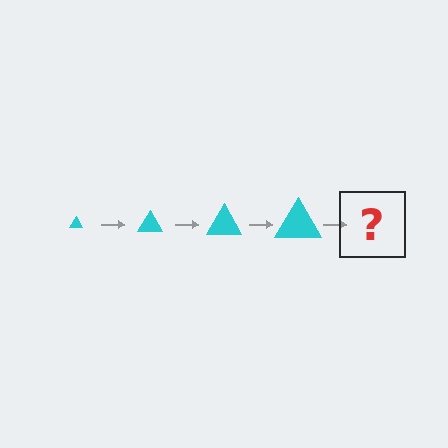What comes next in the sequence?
The next element should be a cyan triangle, larger than the previous one.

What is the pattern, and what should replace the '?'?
The pattern is that the triangle gets progressively larger each step. The '?' should be a cyan triangle, larger than the previous one.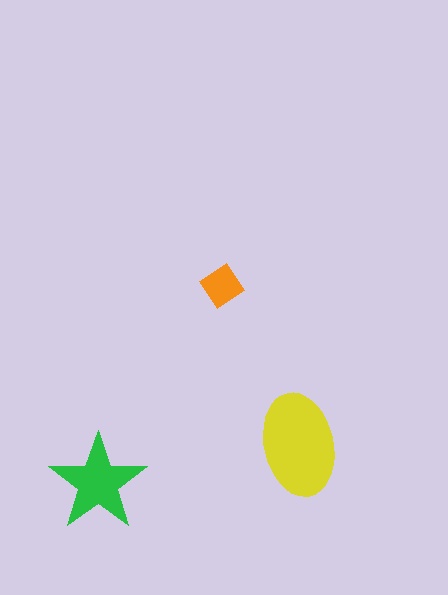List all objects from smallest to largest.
The orange diamond, the green star, the yellow ellipse.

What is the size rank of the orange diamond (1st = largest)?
3rd.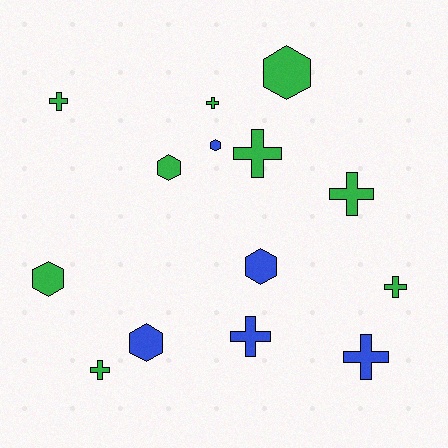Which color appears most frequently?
Green, with 9 objects.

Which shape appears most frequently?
Cross, with 8 objects.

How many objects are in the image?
There are 14 objects.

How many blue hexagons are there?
There are 3 blue hexagons.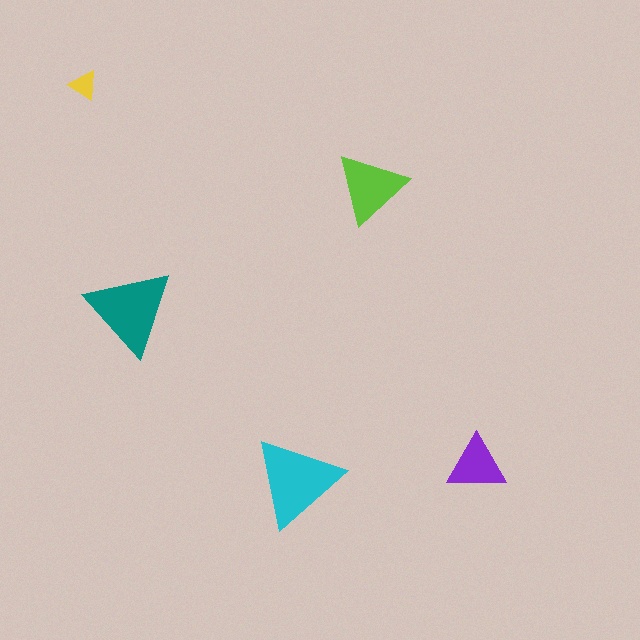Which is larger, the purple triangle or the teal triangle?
The teal one.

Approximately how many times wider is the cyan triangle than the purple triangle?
About 1.5 times wider.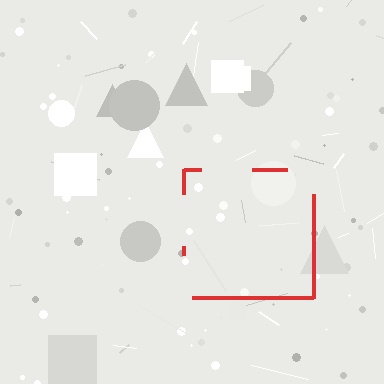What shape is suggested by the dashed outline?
The dashed outline suggests a square.